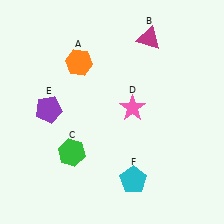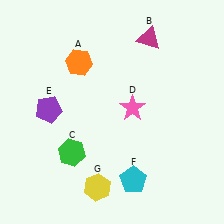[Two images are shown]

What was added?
A yellow hexagon (G) was added in Image 2.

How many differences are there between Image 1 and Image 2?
There is 1 difference between the two images.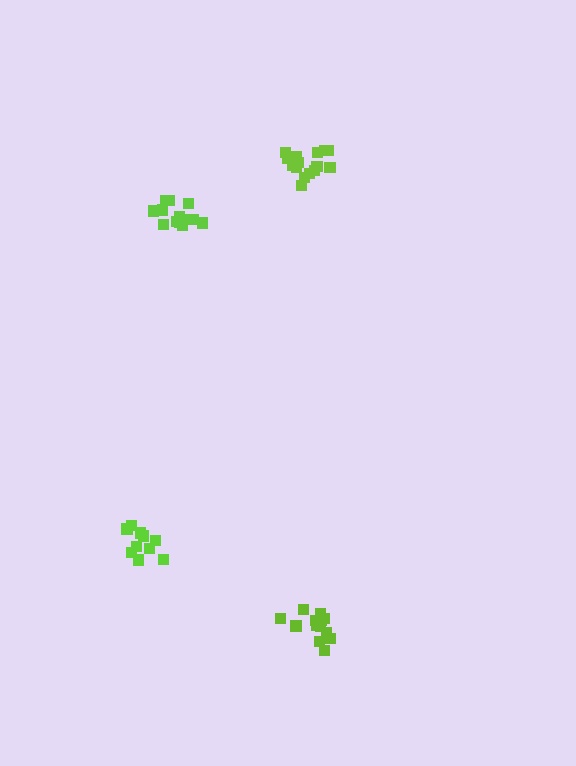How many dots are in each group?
Group 1: 10 dots, Group 2: 13 dots, Group 3: 14 dots, Group 4: 15 dots (52 total).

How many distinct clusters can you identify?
There are 4 distinct clusters.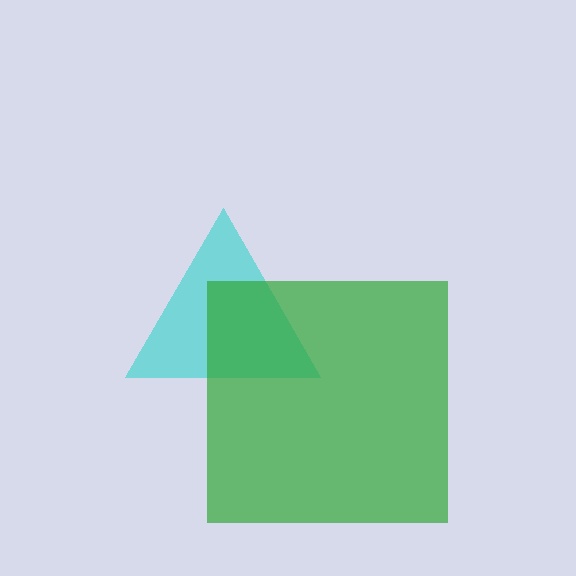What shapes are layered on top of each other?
The layered shapes are: a cyan triangle, a green square.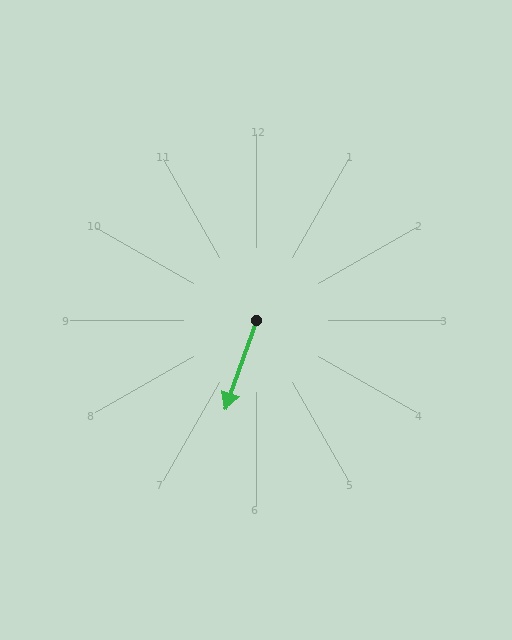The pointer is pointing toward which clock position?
Roughly 7 o'clock.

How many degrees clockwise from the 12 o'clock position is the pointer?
Approximately 199 degrees.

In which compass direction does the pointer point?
South.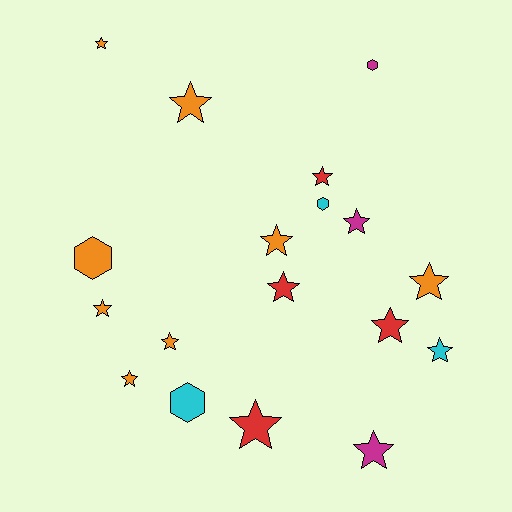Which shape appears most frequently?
Star, with 14 objects.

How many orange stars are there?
There are 7 orange stars.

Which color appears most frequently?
Orange, with 8 objects.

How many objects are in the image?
There are 18 objects.